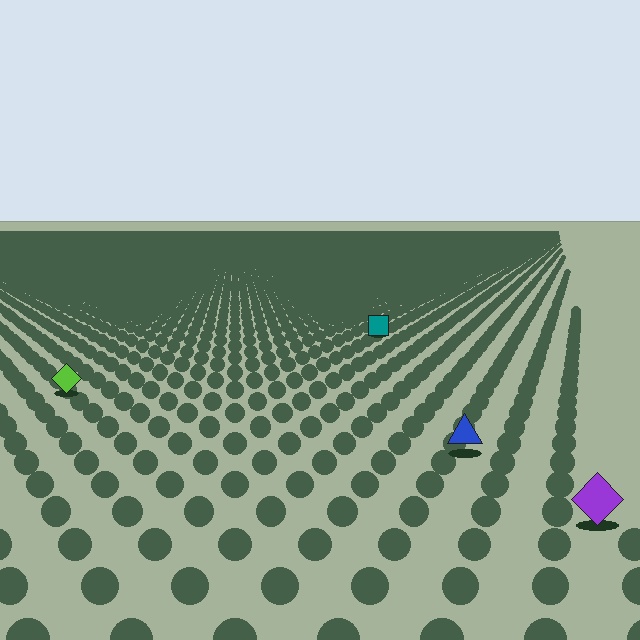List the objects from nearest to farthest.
From nearest to farthest: the purple diamond, the blue triangle, the lime diamond, the teal square.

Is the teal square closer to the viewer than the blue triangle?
No. The blue triangle is closer — you can tell from the texture gradient: the ground texture is coarser near it.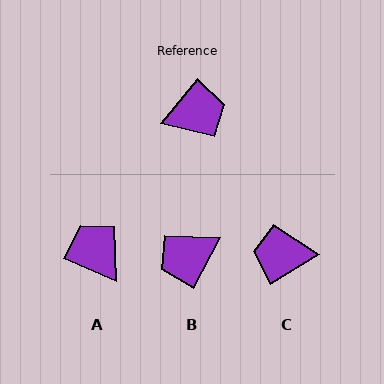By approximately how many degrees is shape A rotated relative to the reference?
Approximately 106 degrees counter-clockwise.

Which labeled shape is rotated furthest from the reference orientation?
B, about 168 degrees away.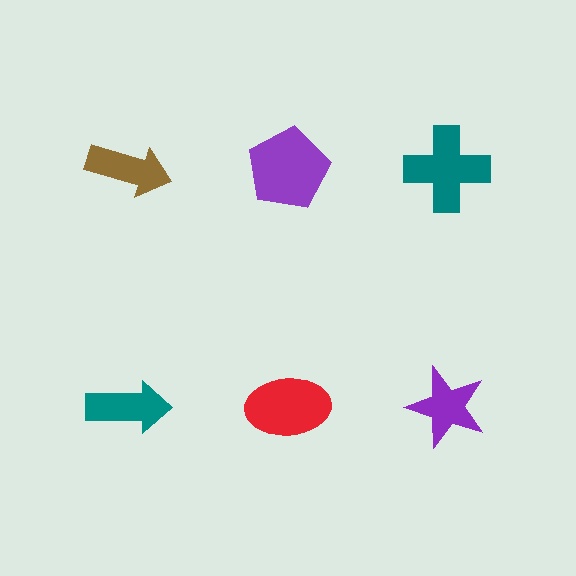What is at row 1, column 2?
A purple pentagon.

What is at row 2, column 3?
A purple star.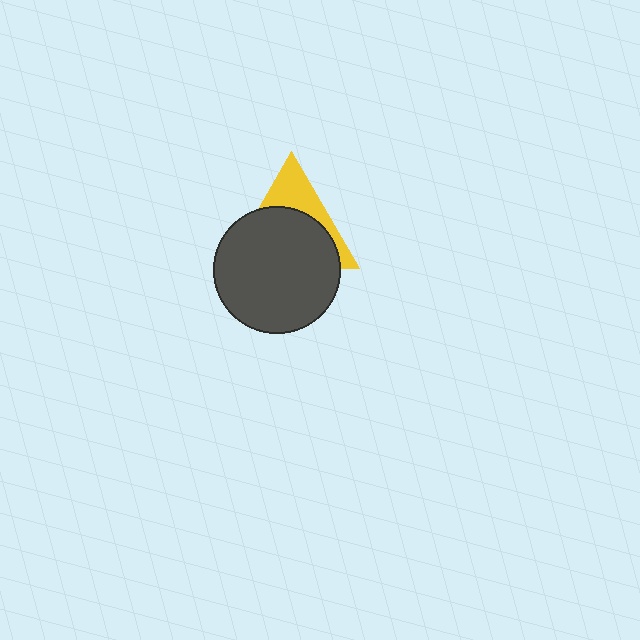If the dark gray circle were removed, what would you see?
You would see the complete yellow triangle.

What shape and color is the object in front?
The object in front is a dark gray circle.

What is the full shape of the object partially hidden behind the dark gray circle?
The partially hidden object is a yellow triangle.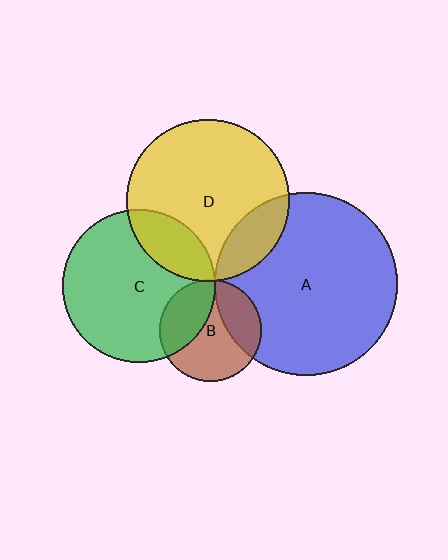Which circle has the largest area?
Circle A (blue).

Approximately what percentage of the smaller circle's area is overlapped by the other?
Approximately 25%.